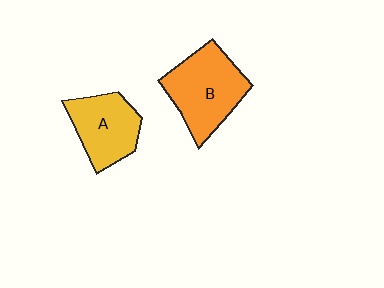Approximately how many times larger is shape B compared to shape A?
Approximately 1.3 times.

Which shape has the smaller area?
Shape A (yellow).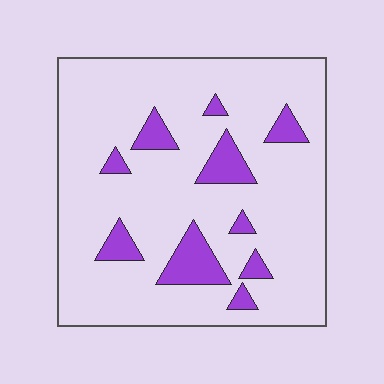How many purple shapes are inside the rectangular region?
10.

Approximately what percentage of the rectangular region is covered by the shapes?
Approximately 15%.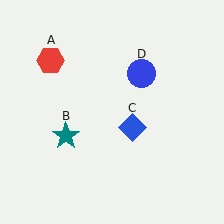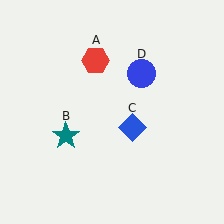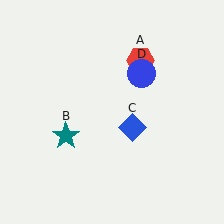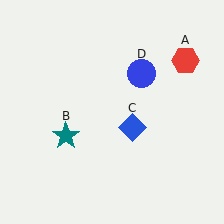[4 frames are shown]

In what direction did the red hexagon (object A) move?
The red hexagon (object A) moved right.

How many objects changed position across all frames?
1 object changed position: red hexagon (object A).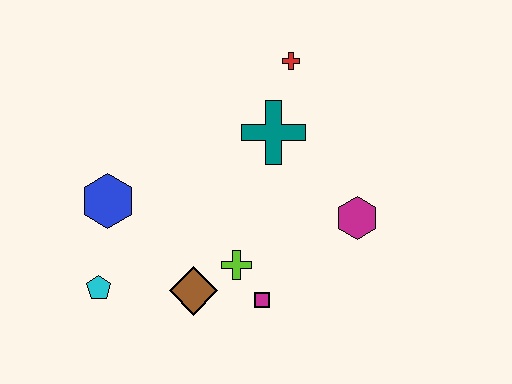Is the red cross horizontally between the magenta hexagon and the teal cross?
Yes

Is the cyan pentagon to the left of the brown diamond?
Yes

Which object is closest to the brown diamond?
The lime cross is closest to the brown diamond.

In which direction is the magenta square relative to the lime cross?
The magenta square is below the lime cross.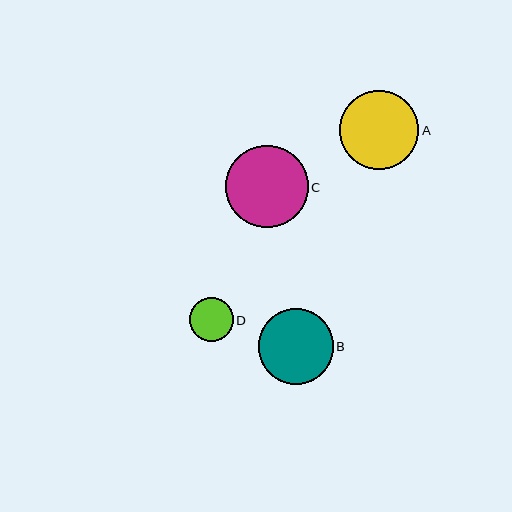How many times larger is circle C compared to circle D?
Circle C is approximately 1.9 times the size of circle D.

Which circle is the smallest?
Circle D is the smallest with a size of approximately 44 pixels.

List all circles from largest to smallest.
From largest to smallest: C, A, B, D.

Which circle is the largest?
Circle C is the largest with a size of approximately 82 pixels.